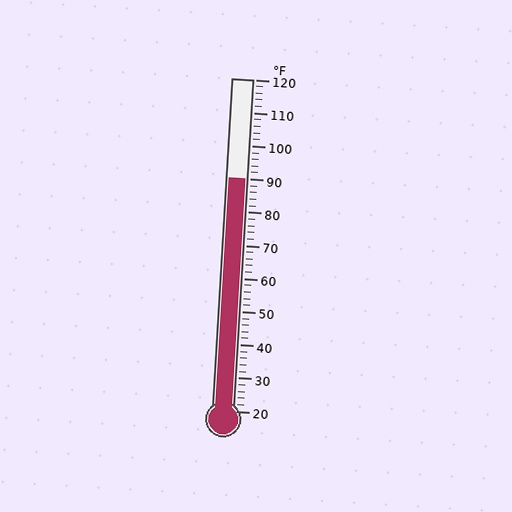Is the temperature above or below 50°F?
The temperature is above 50°F.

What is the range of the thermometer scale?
The thermometer scale ranges from 20°F to 120°F.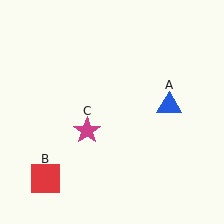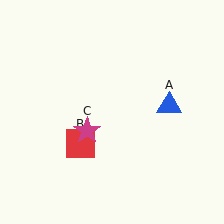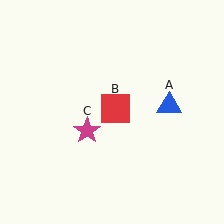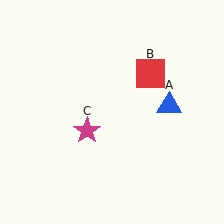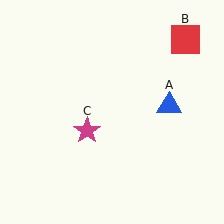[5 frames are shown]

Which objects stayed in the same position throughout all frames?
Blue triangle (object A) and magenta star (object C) remained stationary.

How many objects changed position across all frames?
1 object changed position: red square (object B).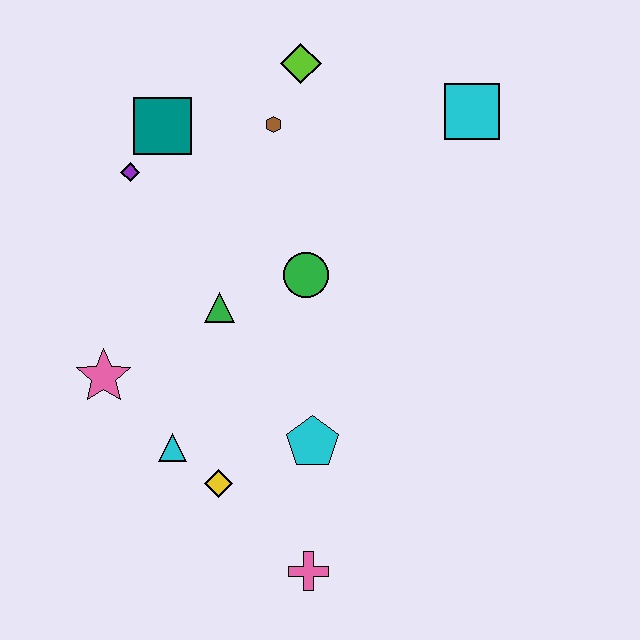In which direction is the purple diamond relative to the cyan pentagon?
The purple diamond is above the cyan pentagon.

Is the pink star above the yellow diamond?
Yes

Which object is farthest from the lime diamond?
The pink cross is farthest from the lime diamond.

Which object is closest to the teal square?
The purple diamond is closest to the teal square.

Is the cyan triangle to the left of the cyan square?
Yes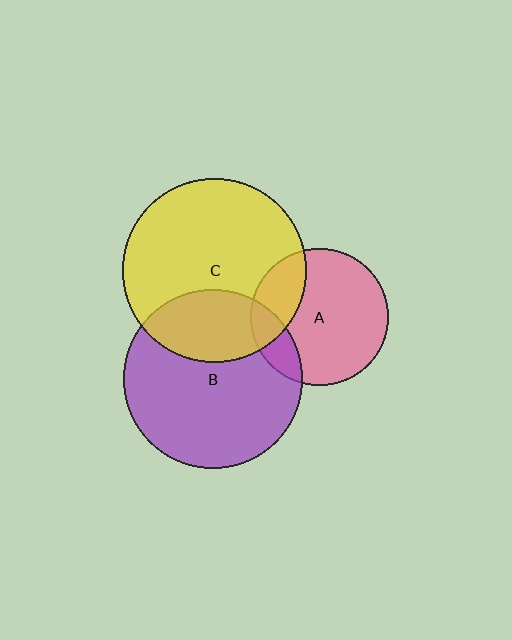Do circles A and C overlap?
Yes.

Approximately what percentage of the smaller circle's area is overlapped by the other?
Approximately 25%.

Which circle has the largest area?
Circle C (yellow).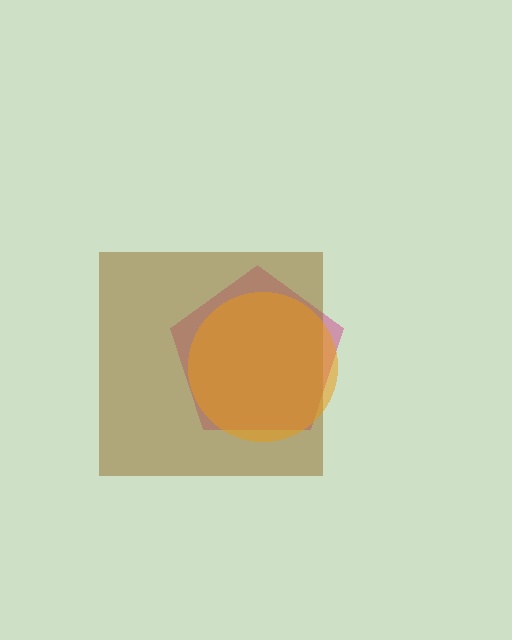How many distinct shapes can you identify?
There are 3 distinct shapes: a magenta pentagon, a brown square, an orange circle.